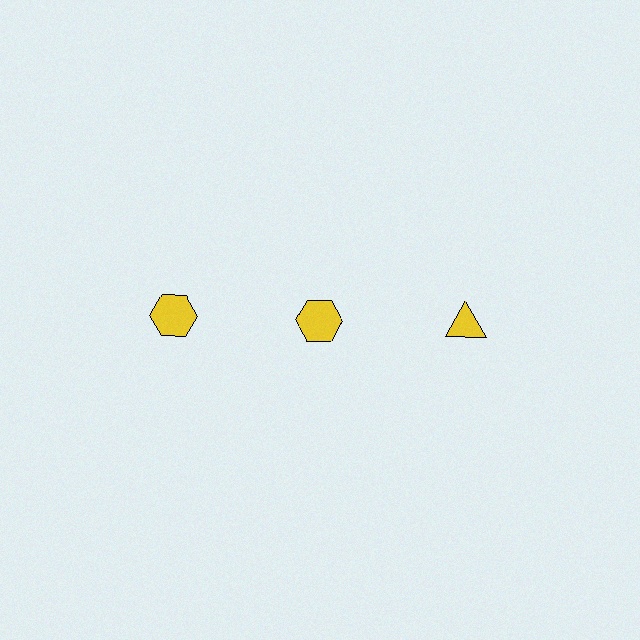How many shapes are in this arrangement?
There are 3 shapes arranged in a grid pattern.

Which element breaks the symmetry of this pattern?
The yellow triangle in the top row, center column breaks the symmetry. All other shapes are yellow hexagons.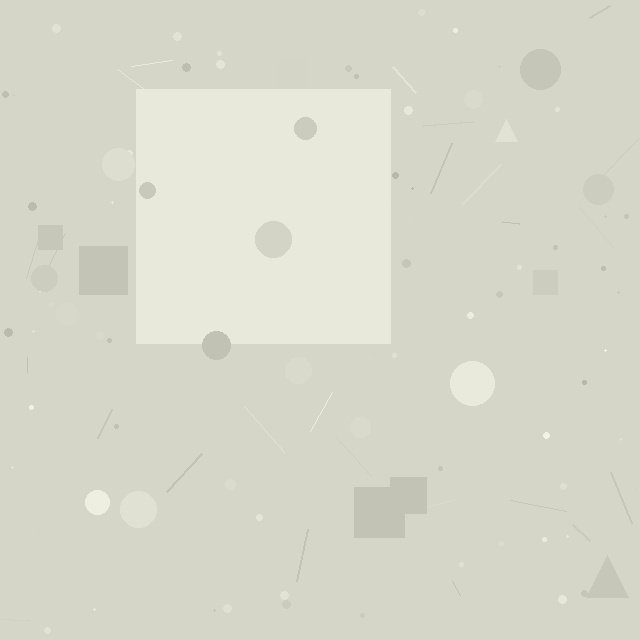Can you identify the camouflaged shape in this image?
The camouflaged shape is a square.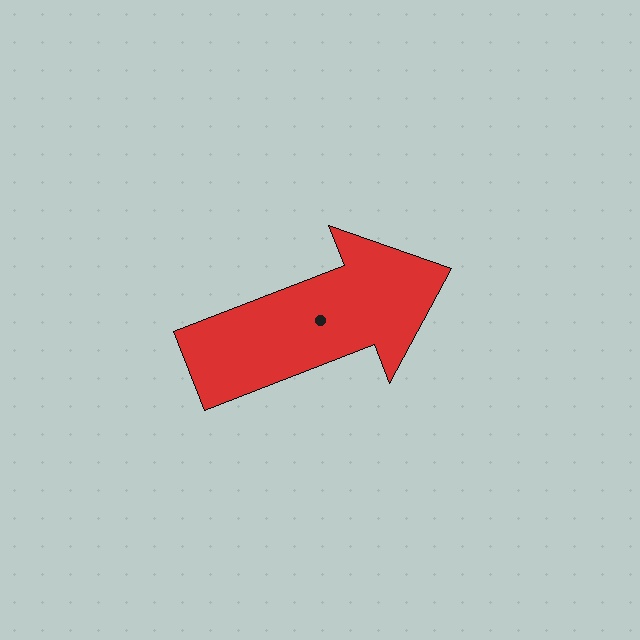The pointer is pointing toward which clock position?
Roughly 2 o'clock.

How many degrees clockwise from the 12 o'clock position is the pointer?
Approximately 69 degrees.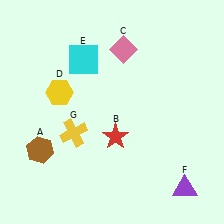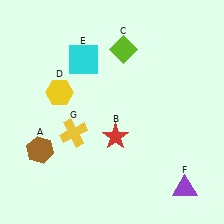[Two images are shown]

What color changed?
The diamond (C) changed from pink in Image 1 to lime in Image 2.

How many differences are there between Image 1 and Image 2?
There is 1 difference between the two images.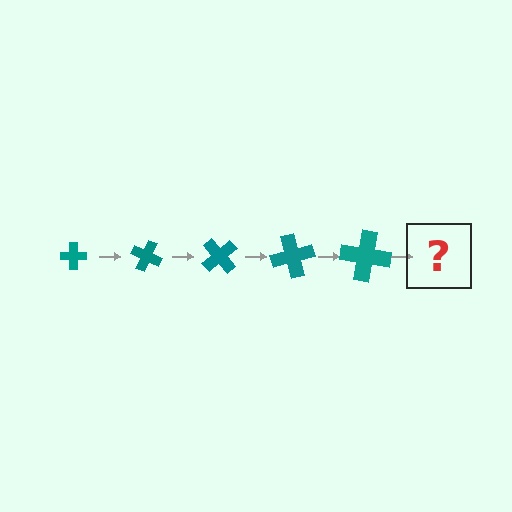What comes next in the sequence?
The next element should be a cross, larger than the previous one and rotated 125 degrees from the start.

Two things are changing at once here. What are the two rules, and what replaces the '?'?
The two rules are that the cross grows larger each step and it rotates 25 degrees each step. The '?' should be a cross, larger than the previous one and rotated 125 degrees from the start.